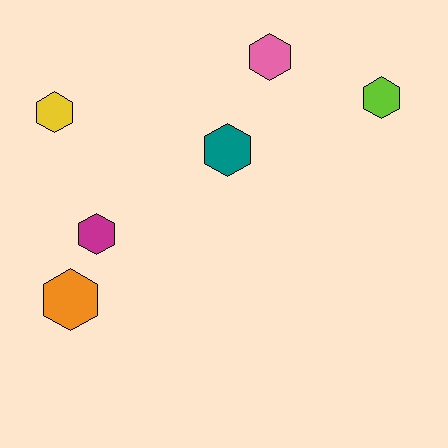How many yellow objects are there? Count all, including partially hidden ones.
There is 1 yellow object.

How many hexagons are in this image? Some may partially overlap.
There are 6 hexagons.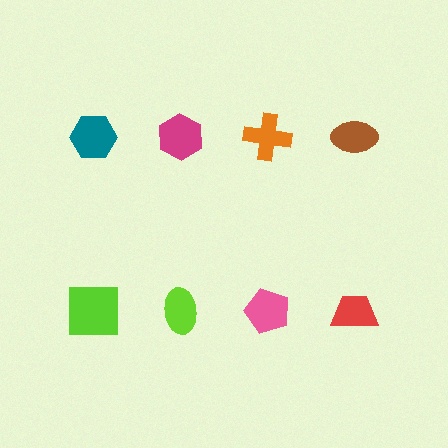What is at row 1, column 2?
A magenta hexagon.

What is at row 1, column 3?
An orange cross.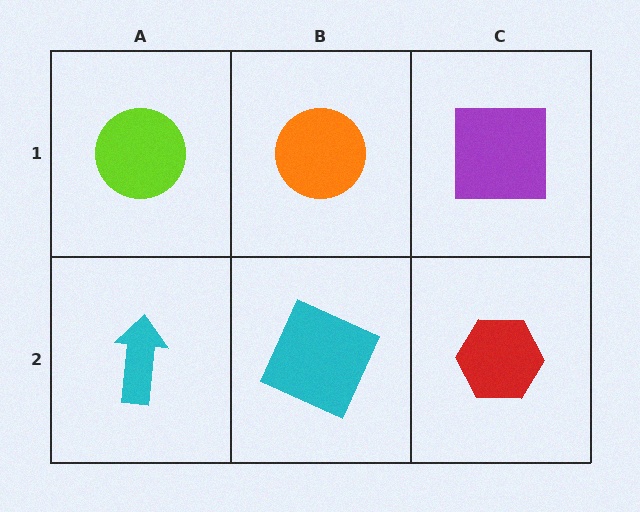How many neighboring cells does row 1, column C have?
2.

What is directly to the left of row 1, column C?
An orange circle.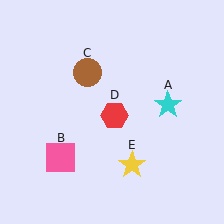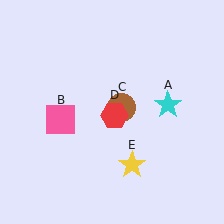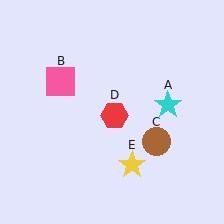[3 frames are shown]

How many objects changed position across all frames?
2 objects changed position: pink square (object B), brown circle (object C).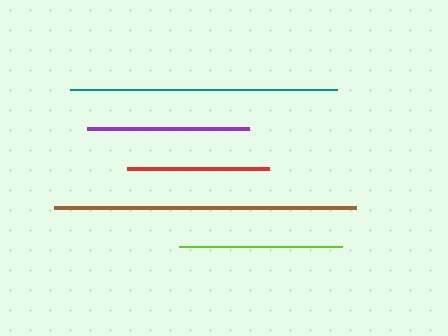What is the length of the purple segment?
The purple segment is approximately 162 pixels long.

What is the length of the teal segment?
The teal segment is approximately 268 pixels long.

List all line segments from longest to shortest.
From longest to shortest: brown, teal, lime, purple, red.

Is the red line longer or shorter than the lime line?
The lime line is longer than the red line.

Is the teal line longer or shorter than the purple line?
The teal line is longer than the purple line.